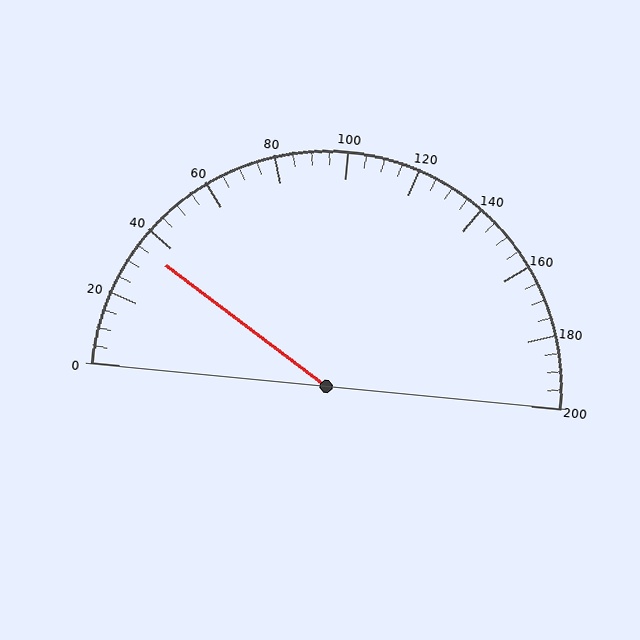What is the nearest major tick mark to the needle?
The nearest major tick mark is 40.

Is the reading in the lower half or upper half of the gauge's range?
The reading is in the lower half of the range (0 to 200).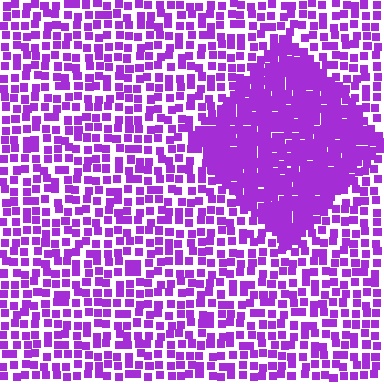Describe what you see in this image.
The image contains small purple elements arranged at two different densities. A diamond-shaped region is visible where the elements are more densely packed than the surrounding area.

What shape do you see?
I see a diamond.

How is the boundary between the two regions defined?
The boundary is defined by a change in element density (approximately 2.2x ratio). All elements are the same color, size, and shape.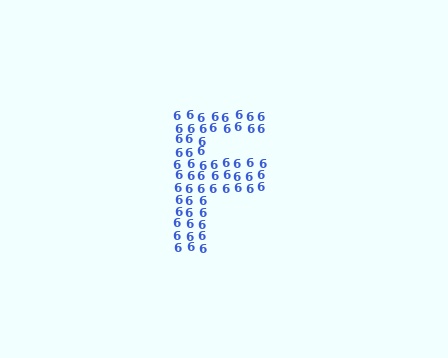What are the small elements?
The small elements are digit 6's.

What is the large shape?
The large shape is the letter F.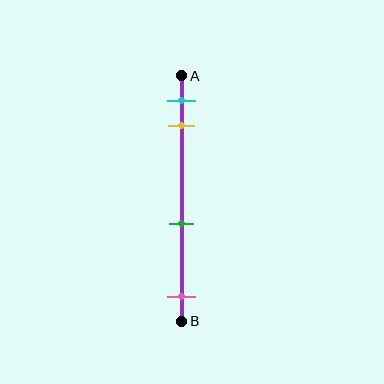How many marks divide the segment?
There are 4 marks dividing the segment.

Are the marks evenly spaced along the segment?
No, the marks are not evenly spaced.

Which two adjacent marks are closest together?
The cyan and yellow marks are the closest adjacent pair.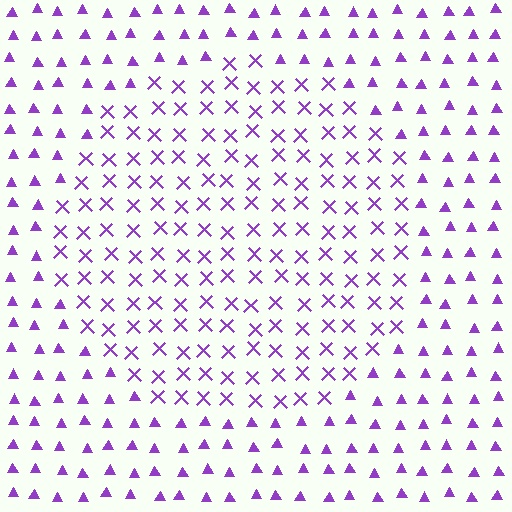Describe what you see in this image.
The image is filled with small purple elements arranged in a uniform grid. A circle-shaped region contains X marks, while the surrounding area contains triangles. The boundary is defined purely by the change in element shape.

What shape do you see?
I see a circle.